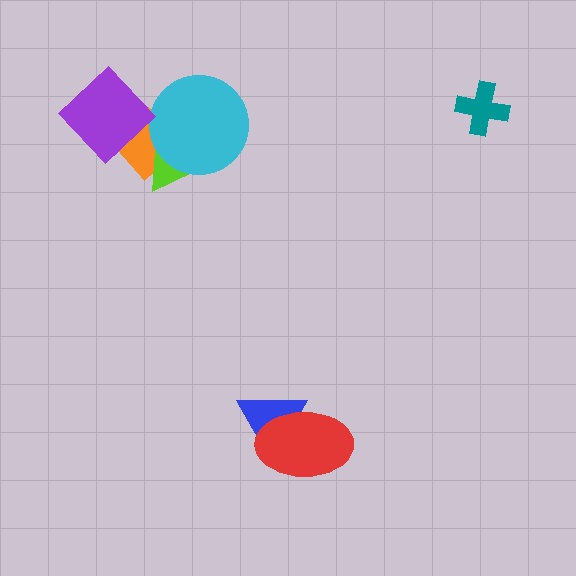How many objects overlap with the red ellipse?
1 object overlaps with the red ellipse.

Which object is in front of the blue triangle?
The red ellipse is in front of the blue triangle.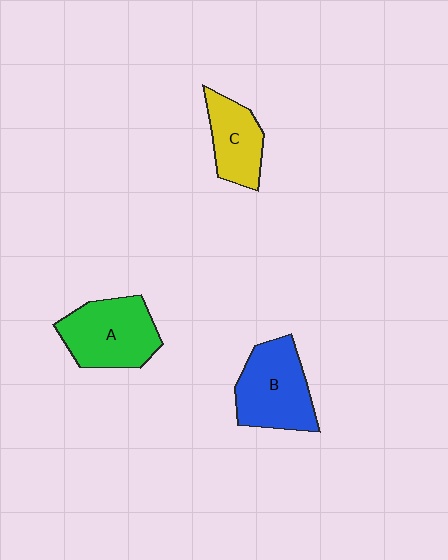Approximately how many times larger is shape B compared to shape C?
Approximately 1.5 times.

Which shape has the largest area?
Shape B (blue).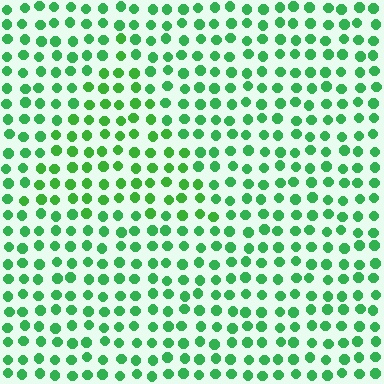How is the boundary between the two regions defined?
The boundary is defined purely by a slight shift in hue (about 17 degrees). Spacing, size, and orientation are identical on both sides.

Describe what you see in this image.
The image is filled with small green elements in a uniform arrangement. A triangle-shaped region is visible where the elements are tinted to a slightly different hue, forming a subtle color boundary.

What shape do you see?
I see a triangle.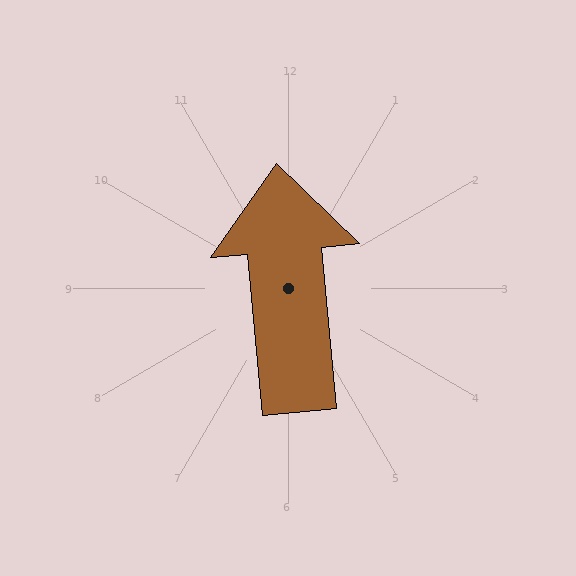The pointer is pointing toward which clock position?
Roughly 12 o'clock.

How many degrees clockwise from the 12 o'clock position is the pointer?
Approximately 355 degrees.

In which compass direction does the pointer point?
North.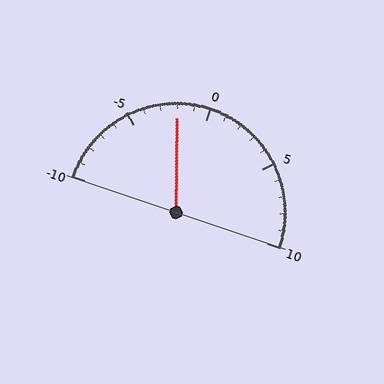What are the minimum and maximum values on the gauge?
The gauge ranges from -10 to 10.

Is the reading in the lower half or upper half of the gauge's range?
The reading is in the lower half of the range (-10 to 10).